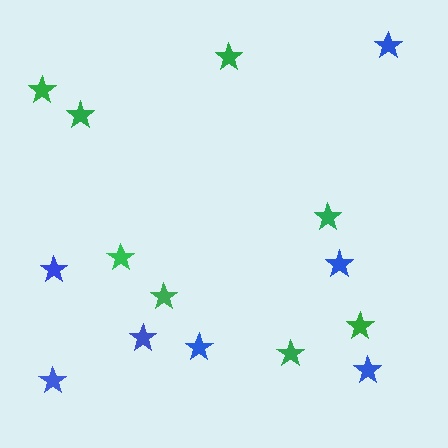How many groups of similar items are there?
There are 2 groups: one group of blue stars (7) and one group of green stars (8).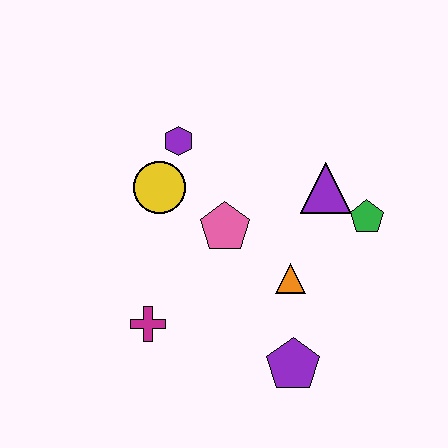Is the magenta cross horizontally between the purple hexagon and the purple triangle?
No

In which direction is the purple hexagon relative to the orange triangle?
The purple hexagon is above the orange triangle.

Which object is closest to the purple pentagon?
The orange triangle is closest to the purple pentagon.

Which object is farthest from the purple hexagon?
The purple pentagon is farthest from the purple hexagon.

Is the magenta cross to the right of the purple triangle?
No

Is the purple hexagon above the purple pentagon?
Yes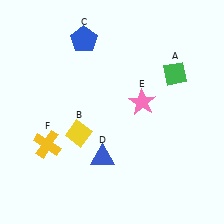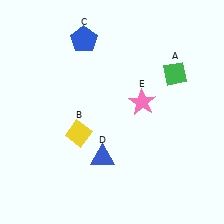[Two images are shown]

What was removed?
The yellow cross (F) was removed in Image 2.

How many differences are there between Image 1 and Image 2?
There is 1 difference between the two images.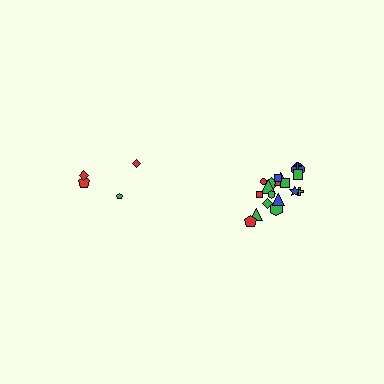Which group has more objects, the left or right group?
The right group.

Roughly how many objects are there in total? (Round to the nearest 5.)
Roughly 20 objects in total.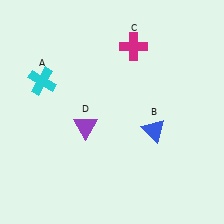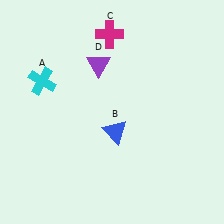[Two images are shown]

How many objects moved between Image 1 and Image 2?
3 objects moved between the two images.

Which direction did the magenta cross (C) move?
The magenta cross (C) moved left.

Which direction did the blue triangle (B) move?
The blue triangle (B) moved left.